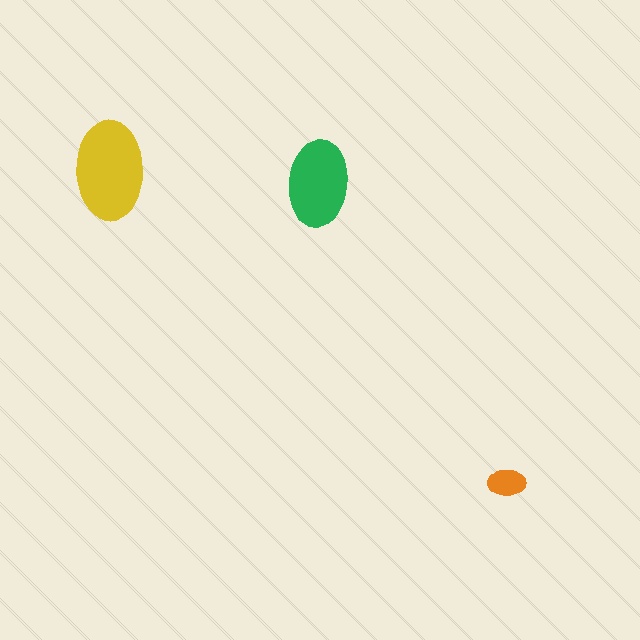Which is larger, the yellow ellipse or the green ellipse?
The yellow one.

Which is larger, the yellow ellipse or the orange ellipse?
The yellow one.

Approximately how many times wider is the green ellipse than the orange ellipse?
About 2.5 times wider.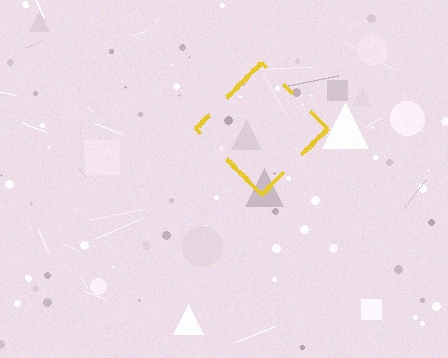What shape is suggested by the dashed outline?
The dashed outline suggests a diamond.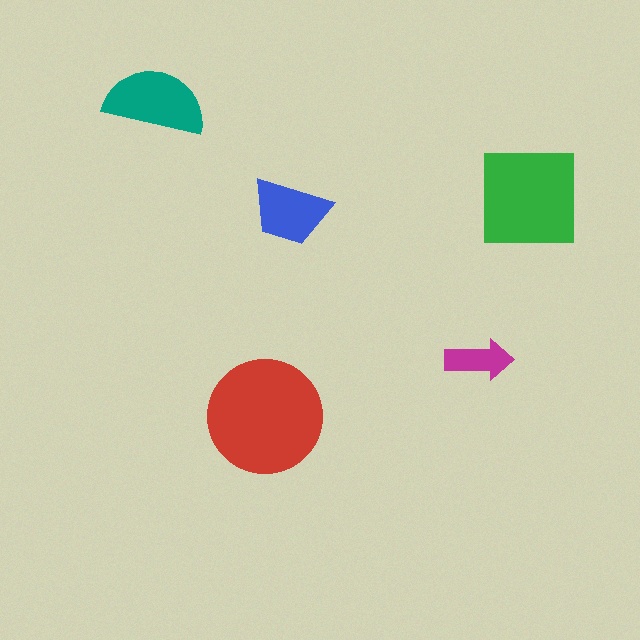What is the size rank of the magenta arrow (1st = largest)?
5th.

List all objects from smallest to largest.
The magenta arrow, the blue trapezoid, the teal semicircle, the green square, the red circle.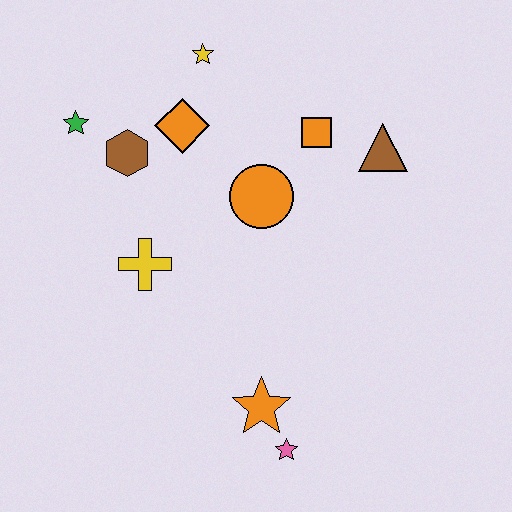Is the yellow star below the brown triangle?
No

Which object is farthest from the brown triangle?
The pink star is farthest from the brown triangle.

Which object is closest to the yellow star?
The orange diamond is closest to the yellow star.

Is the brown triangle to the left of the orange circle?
No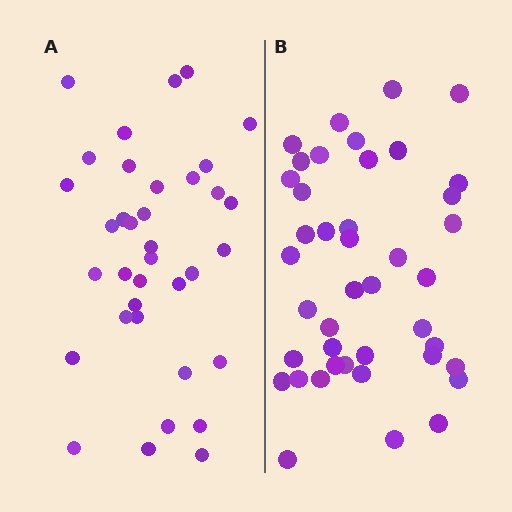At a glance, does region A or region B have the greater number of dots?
Region B (the right region) has more dots.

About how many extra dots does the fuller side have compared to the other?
Region B has about 6 more dots than region A.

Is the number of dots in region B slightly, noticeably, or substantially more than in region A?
Region B has only slightly more — the two regions are fairly close. The ratio is roughly 1.2 to 1.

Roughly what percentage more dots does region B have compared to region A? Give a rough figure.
About 15% more.